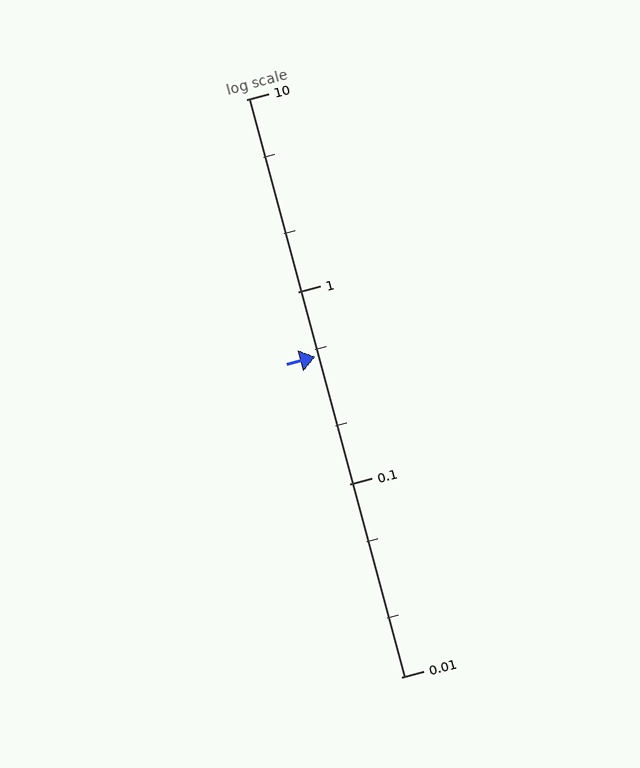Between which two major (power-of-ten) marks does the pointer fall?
The pointer is between 0.1 and 1.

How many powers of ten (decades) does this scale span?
The scale spans 3 decades, from 0.01 to 10.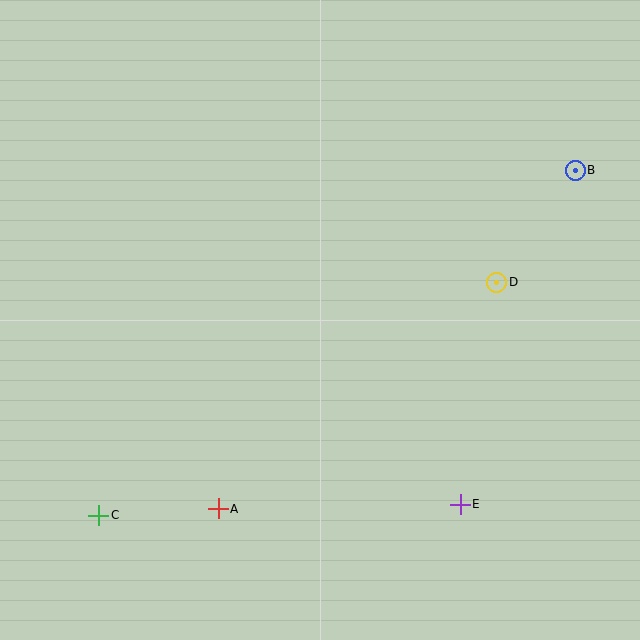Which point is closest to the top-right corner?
Point B is closest to the top-right corner.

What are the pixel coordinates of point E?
Point E is at (460, 504).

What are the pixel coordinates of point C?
Point C is at (99, 515).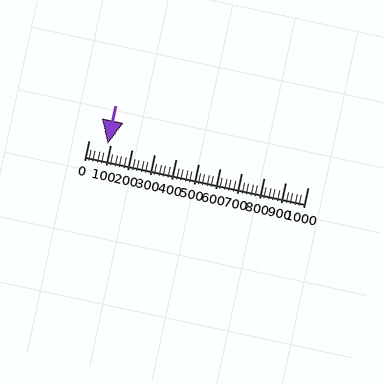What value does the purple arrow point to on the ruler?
The purple arrow points to approximately 87.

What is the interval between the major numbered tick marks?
The major tick marks are spaced 100 units apart.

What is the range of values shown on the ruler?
The ruler shows values from 0 to 1000.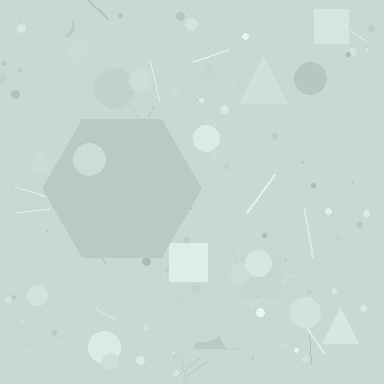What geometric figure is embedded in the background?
A hexagon is embedded in the background.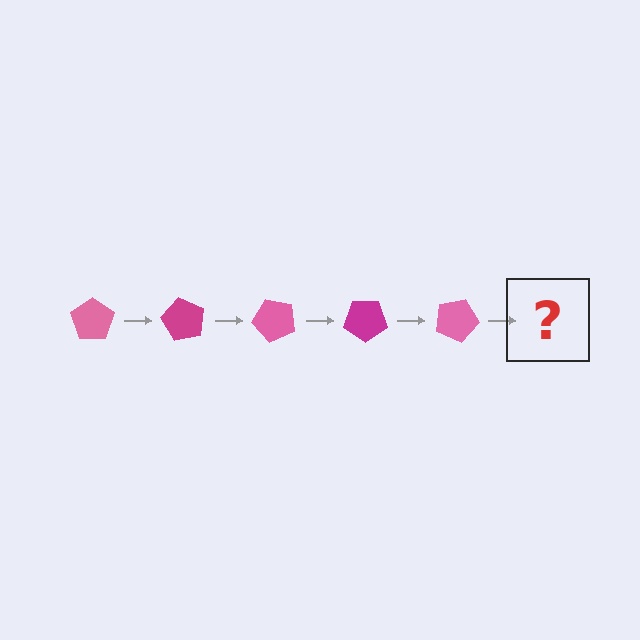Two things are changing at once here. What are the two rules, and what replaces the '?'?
The two rules are that it rotates 60 degrees each step and the color cycles through pink and magenta. The '?' should be a magenta pentagon, rotated 300 degrees from the start.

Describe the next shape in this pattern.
It should be a magenta pentagon, rotated 300 degrees from the start.